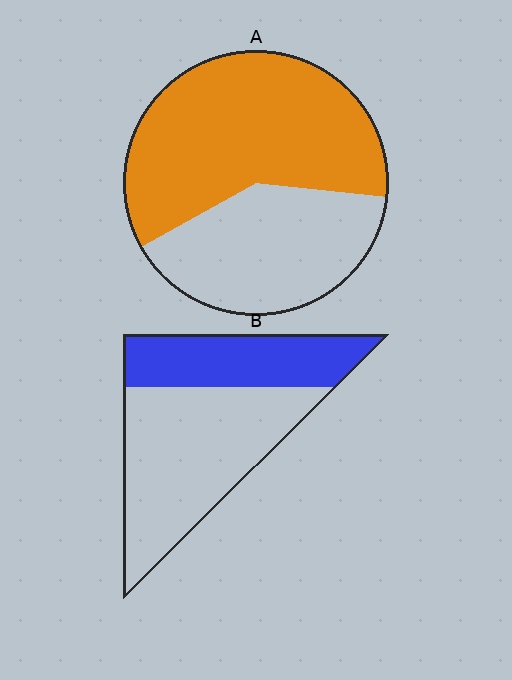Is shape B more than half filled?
No.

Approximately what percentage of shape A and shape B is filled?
A is approximately 60% and B is approximately 35%.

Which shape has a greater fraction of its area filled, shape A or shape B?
Shape A.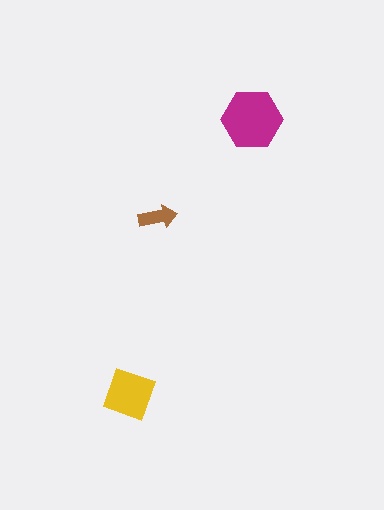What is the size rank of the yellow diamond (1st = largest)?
2nd.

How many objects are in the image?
There are 3 objects in the image.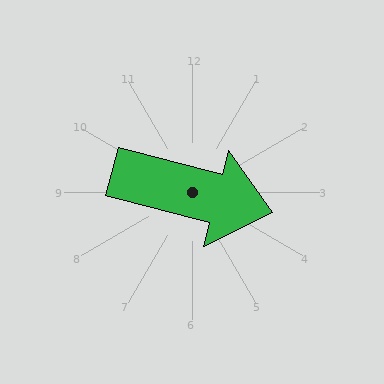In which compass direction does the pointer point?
East.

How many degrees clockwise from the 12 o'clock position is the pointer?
Approximately 105 degrees.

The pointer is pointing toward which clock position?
Roughly 3 o'clock.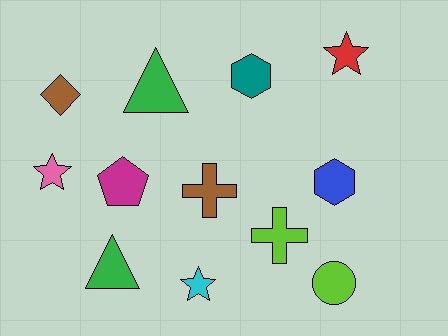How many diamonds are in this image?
There is 1 diamond.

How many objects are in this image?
There are 12 objects.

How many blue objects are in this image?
There is 1 blue object.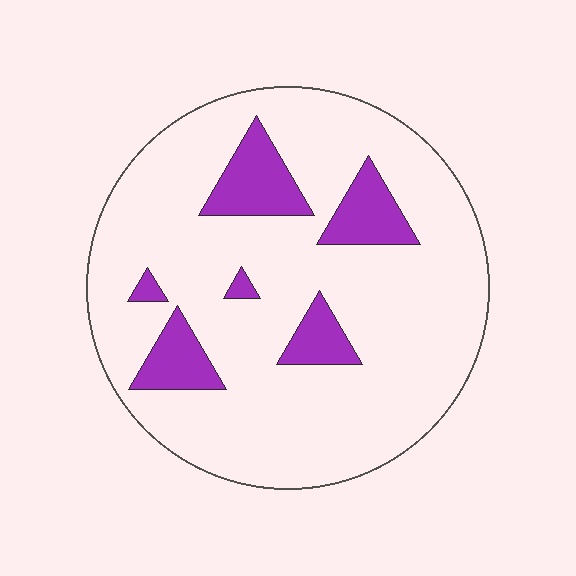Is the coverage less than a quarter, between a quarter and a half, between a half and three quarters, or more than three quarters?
Less than a quarter.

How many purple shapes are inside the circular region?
6.